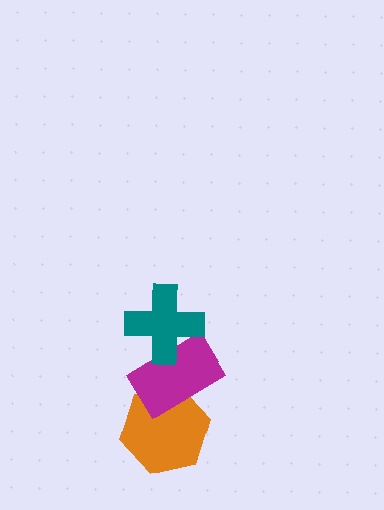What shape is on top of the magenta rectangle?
The teal cross is on top of the magenta rectangle.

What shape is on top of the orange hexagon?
The magenta rectangle is on top of the orange hexagon.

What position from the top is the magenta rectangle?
The magenta rectangle is 2nd from the top.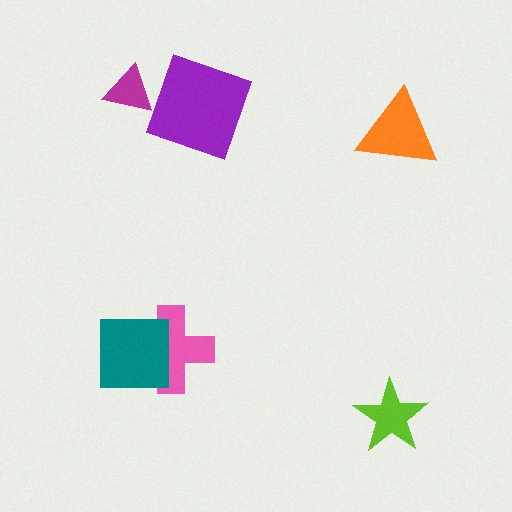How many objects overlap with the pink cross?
1 object overlaps with the pink cross.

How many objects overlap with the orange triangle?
0 objects overlap with the orange triangle.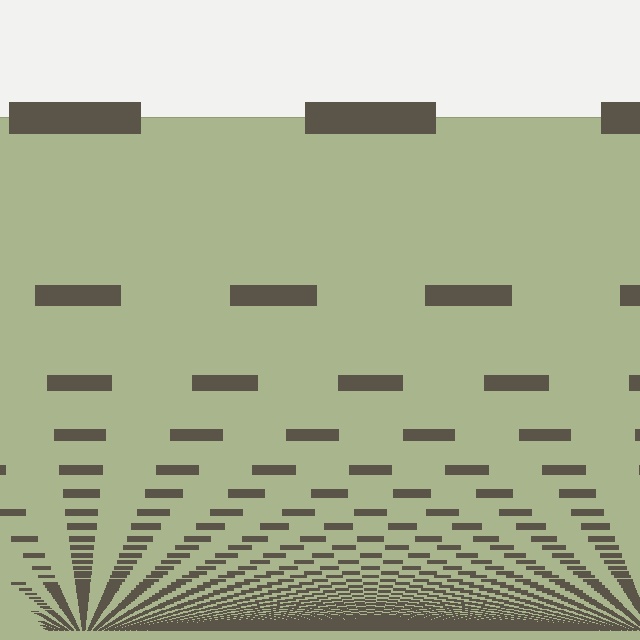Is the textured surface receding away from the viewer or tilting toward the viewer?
The surface appears to tilt toward the viewer. Texture elements get larger and sparser toward the top.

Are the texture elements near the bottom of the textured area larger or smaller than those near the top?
Smaller. The gradient is inverted — elements near the bottom are smaller and denser.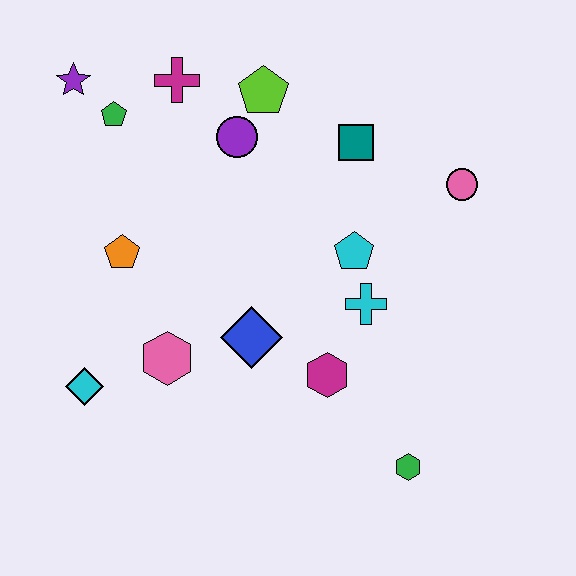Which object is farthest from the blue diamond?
The purple star is farthest from the blue diamond.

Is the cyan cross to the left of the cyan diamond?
No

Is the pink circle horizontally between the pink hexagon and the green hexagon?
No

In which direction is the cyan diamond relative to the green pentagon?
The cyan diamond is below the green pentagon.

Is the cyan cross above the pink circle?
No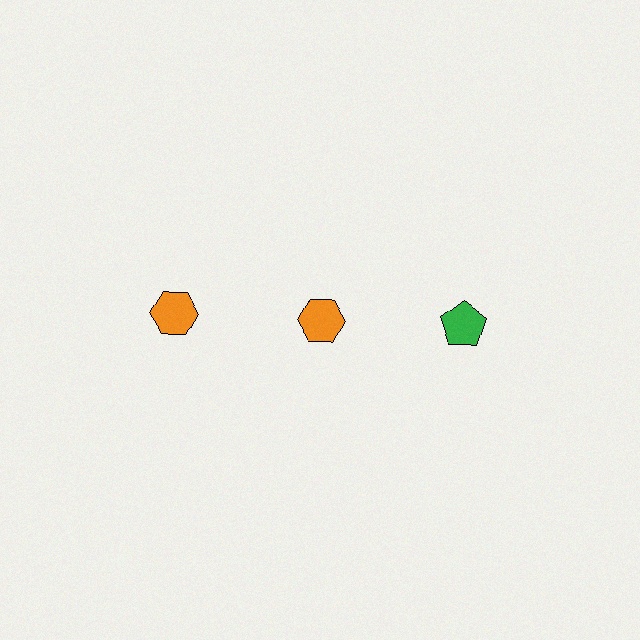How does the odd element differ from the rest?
It differs in both color (green instead of orange) and shape (pentagon instead of hexagon).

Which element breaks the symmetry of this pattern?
The green pentagon in the top row, center column breaks the symmetry. All other shapes are orange hexagons.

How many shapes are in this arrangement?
There are 3 shapes arranged in a grid pattern.